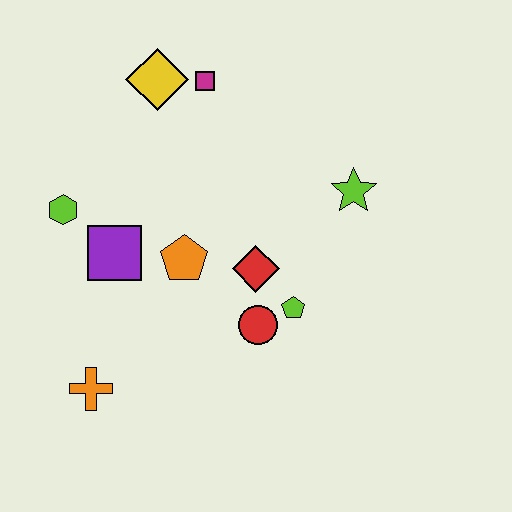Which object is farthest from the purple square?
The lime star is farthest from the purple square.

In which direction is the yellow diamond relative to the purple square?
The yellow diamond is above the purple square.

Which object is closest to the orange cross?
The purple square is closest to the orange cross.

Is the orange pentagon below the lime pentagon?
No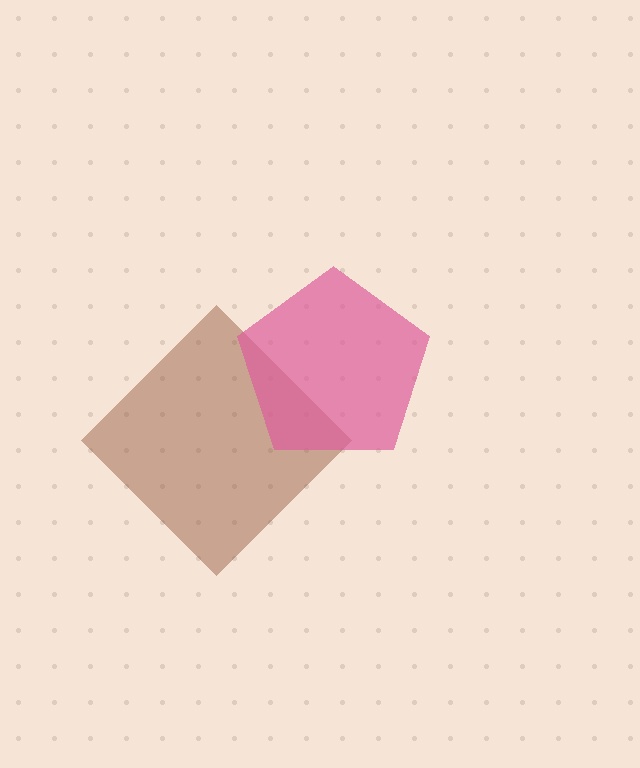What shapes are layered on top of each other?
The layered shapes are: a brown diamond, a pink pentagon.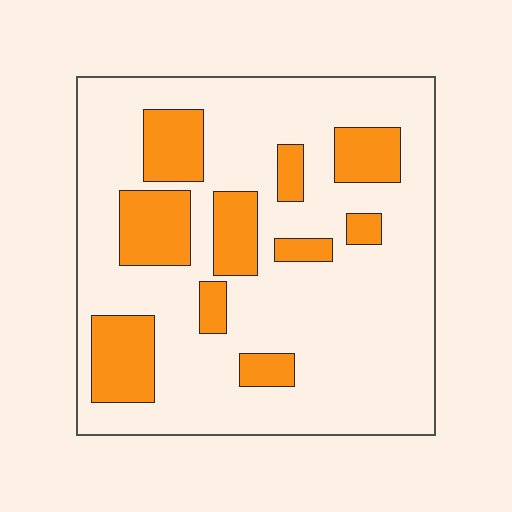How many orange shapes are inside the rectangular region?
10.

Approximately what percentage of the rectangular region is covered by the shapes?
Approximately 25%.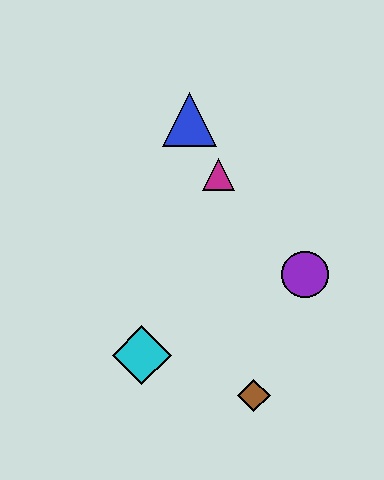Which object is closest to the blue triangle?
The magenta triangle is closest to the blue triangle.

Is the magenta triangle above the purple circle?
Yes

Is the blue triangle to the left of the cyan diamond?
No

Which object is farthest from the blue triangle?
The brown diamond is farthest from the blue triangle.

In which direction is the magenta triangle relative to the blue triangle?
The magenta triangle is below the blue triangle.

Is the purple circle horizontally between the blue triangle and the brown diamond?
No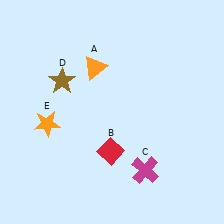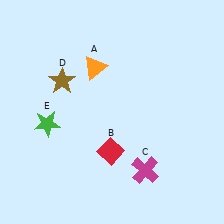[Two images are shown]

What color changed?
The star (E) changed from orange in Image 1 to green in Image 2.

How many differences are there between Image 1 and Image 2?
There is 1 difference between the two images.